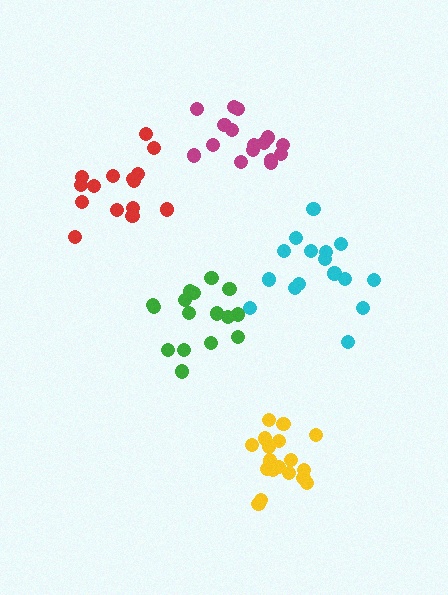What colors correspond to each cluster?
The clusters are colored: green, yellow, cyan, red, magenta.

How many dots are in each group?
Group 1: 16 dots, Group 2: 19 dots, Group 3: 16 dots, Group 4: 15 dots, Group 5: 16 dots (82 total).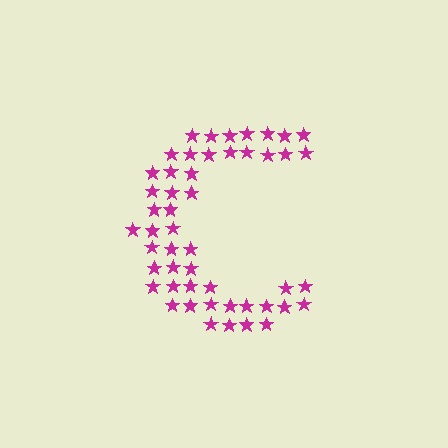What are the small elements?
The small elements are stars.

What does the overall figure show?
The overall figure shows the letter C.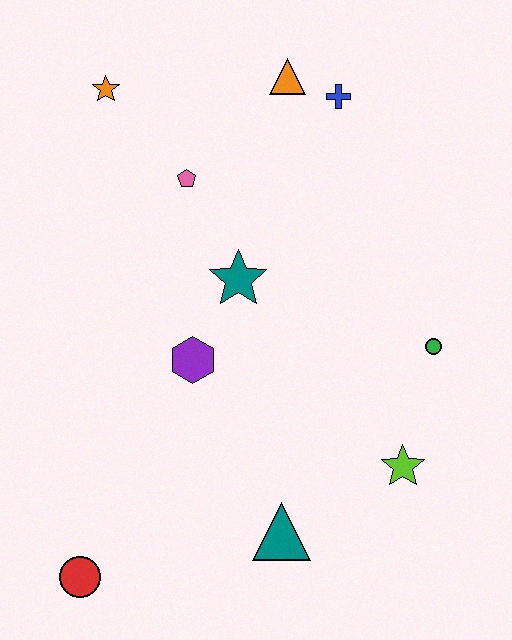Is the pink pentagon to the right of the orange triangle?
No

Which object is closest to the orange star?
The pink pentagon is closest to the orange star.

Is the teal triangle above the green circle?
No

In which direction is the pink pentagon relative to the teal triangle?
The pink pentagon is above the teal triangle.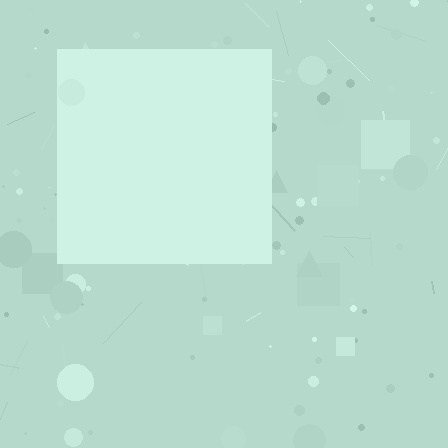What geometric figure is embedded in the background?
A square is embedded in the background.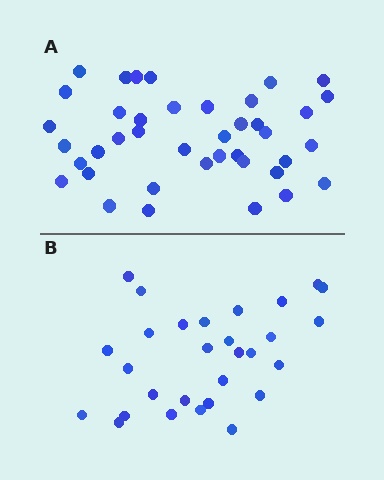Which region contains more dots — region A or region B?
Region A (the top region) has more dots.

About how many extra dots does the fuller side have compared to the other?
Region A has roughly 12 or so more dots than region B.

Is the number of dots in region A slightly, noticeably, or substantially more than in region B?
Region A has noticeably more, but not dramatically so. The ratio is roughly 1.4 to 1.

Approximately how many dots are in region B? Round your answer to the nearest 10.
About 30 dots. (The exact count is 29, which rounds to 30.)